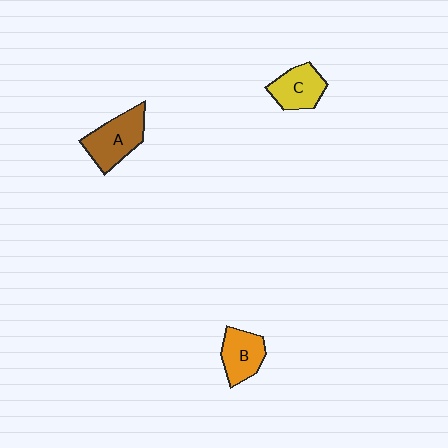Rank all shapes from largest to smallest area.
From largest to smallest: A (brown), C (yellow), B (orange).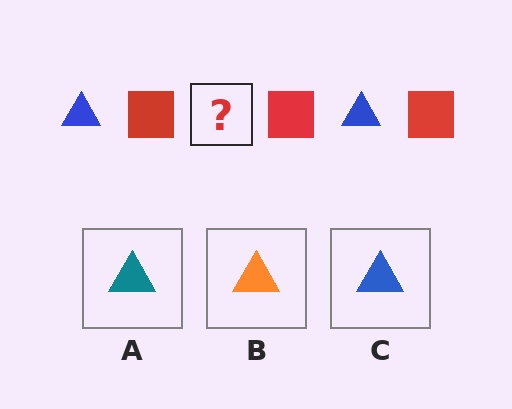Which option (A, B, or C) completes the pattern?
C.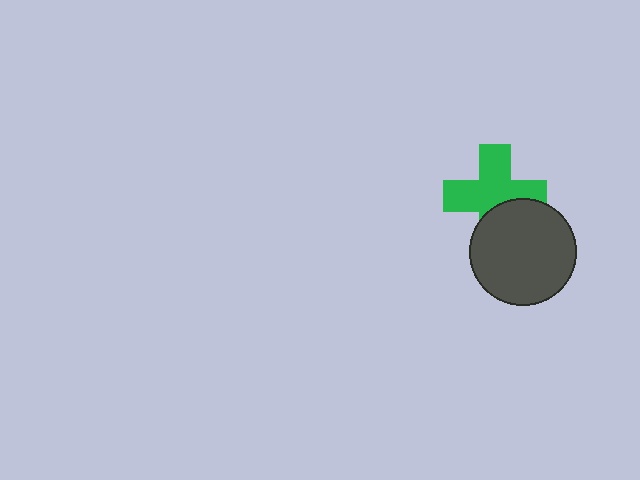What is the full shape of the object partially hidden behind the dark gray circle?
The partially hidden object is a green cross.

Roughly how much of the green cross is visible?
Most of it is visible (roughly 69%).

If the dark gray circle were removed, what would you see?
You would see the complete green cross.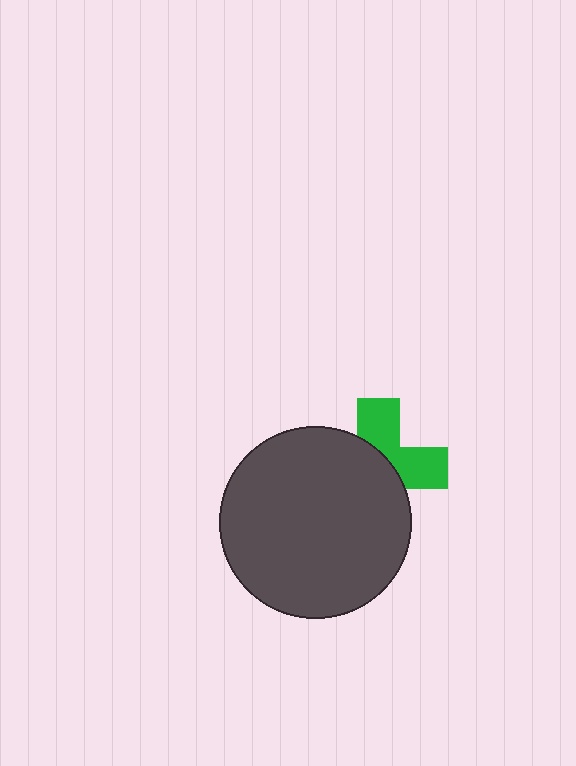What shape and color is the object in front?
The object in front is a dark gray circle.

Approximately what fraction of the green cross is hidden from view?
Roughly 57% of the green cross is hidden behind the dark gray circle.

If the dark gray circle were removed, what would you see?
You would see the complete green cross.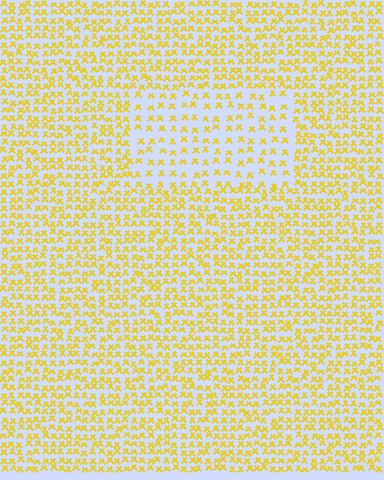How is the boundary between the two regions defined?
The boundary is defined by a change in element density (approximately 1.9x ratio). All elements are the same color, size, and shape.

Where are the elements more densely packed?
The elements are more densely packed outside the rectangle boundary.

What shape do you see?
I see a rectangle.